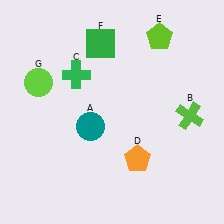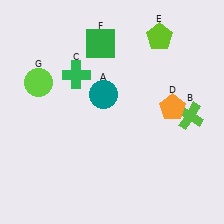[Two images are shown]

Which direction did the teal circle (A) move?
The teal circle (A) moved up.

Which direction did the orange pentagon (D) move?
The orange pentagon (D) moved up.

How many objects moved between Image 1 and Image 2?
2 objects moved between the two images.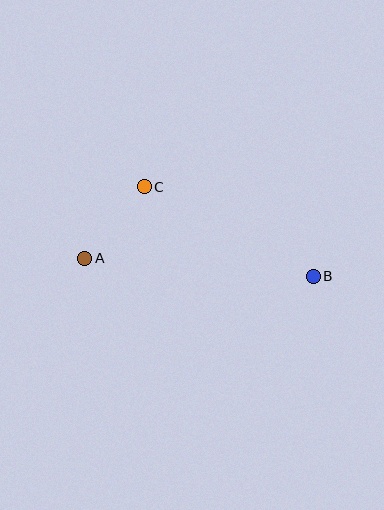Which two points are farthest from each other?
Points A and B are farthest from each other.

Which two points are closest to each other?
Points A and C are closest to each other.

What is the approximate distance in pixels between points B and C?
The distance between B and C is approximately 191 pixels.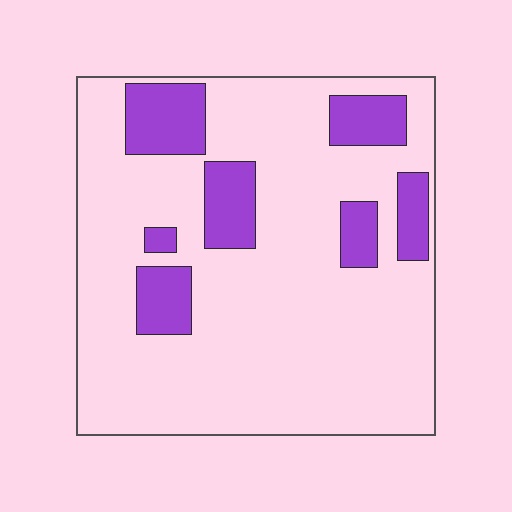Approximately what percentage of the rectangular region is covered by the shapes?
Approximately 20%.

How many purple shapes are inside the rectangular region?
7.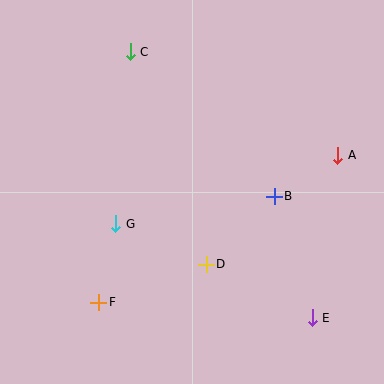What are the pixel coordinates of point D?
Point D is at (206, 264).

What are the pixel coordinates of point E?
Point E is at (312, 318).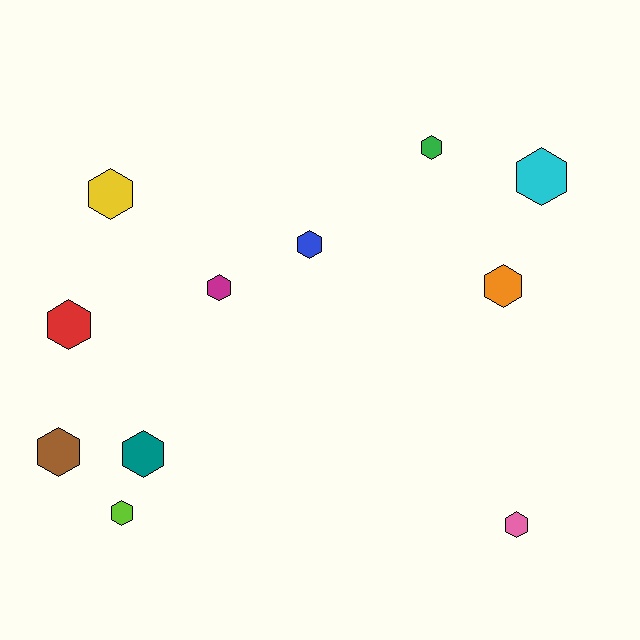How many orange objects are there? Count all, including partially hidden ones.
There is 1 orange object.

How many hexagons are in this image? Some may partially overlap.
There are 11 hexagons.